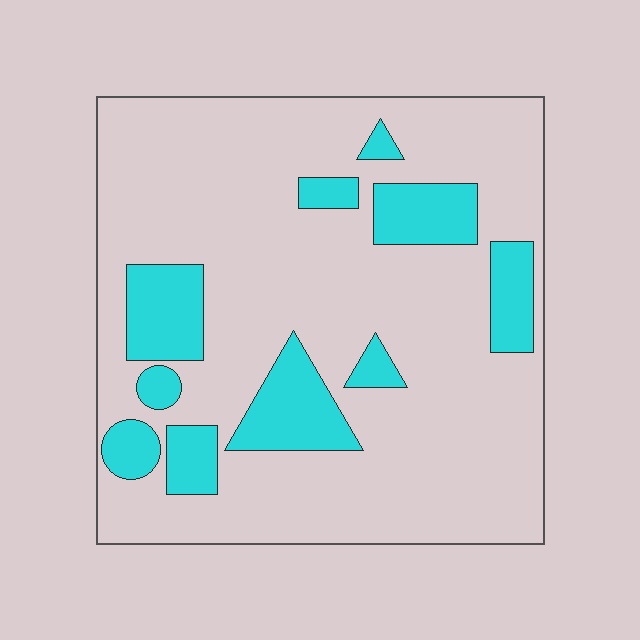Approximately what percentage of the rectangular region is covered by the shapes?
Approximately 20%.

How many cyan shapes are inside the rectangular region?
10.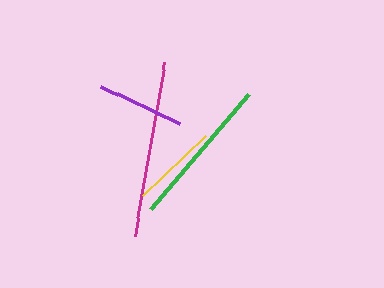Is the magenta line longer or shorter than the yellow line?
The magenta line is longer than the yellow line.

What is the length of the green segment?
The green segment is approximately 151 pixels long.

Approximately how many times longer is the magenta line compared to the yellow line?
The magenta line is approximately 2.0 times the length of the yellow line.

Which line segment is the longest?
The magenta line is the longest at approximately 176 pixels.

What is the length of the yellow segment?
The yellow segment is approximately 87 pixels long.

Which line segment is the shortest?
The yellow line is the shortest at approximately 87 pixels.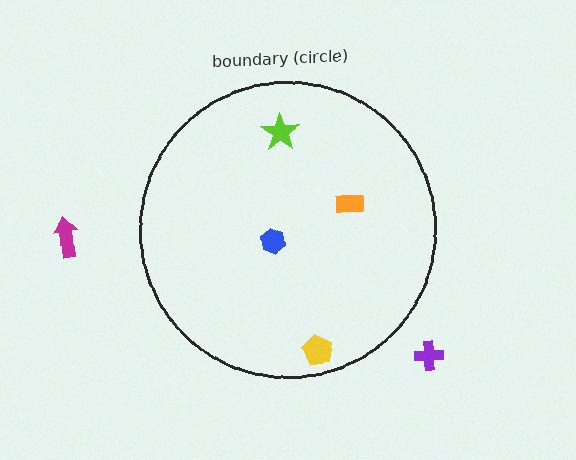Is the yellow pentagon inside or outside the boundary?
Inside.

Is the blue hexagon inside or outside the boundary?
Inside.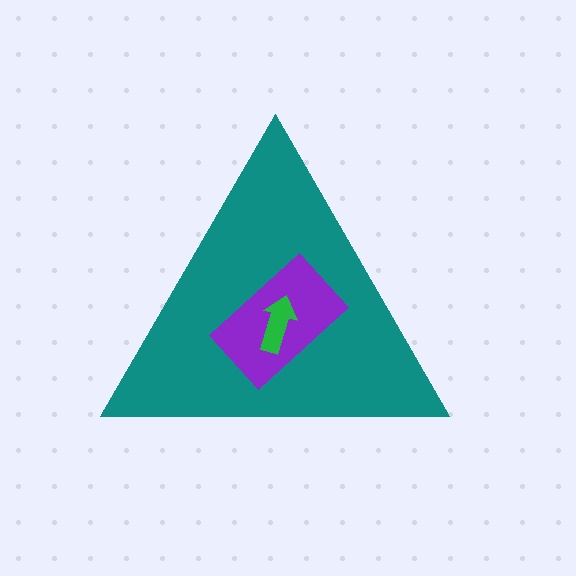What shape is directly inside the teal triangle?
The purple rectangle.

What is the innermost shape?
The green arrow.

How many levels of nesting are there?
3.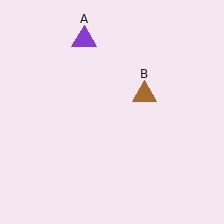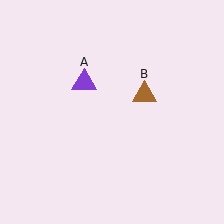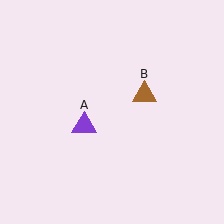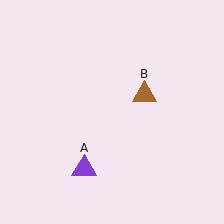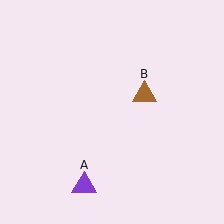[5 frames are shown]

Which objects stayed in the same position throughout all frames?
Brown triangle (object B) remained stationary.